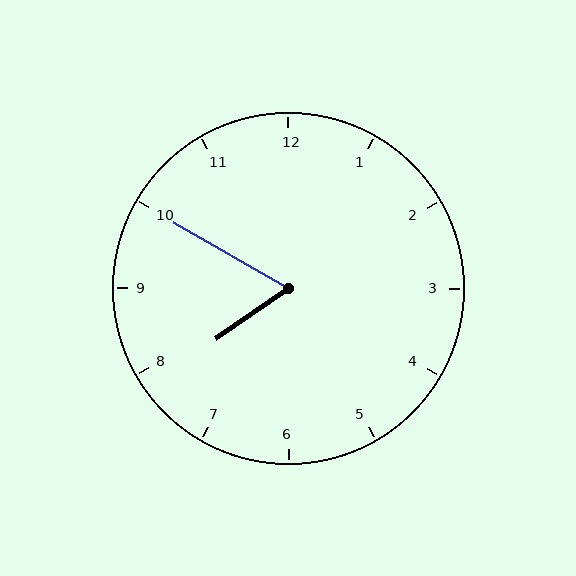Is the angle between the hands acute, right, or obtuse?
It is acute.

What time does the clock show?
7:50.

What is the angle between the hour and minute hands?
Approximately 65 degrees.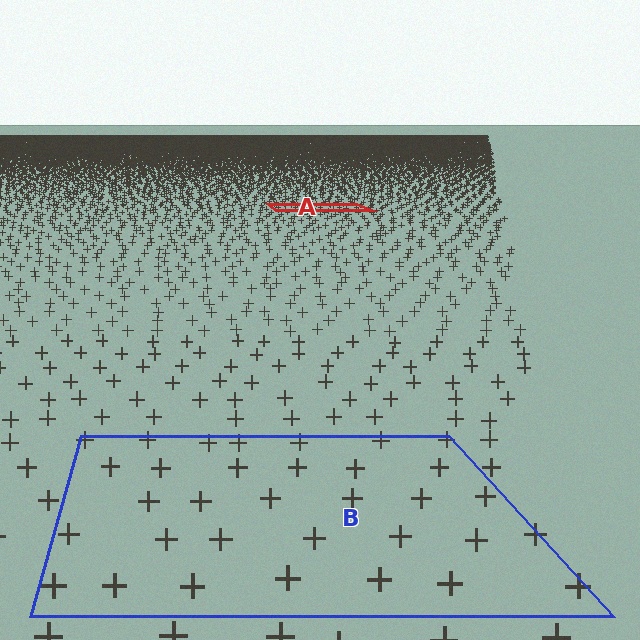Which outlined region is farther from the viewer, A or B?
Region A is farther from the viewer — the texture elements inside it appear smaller and more densely packed.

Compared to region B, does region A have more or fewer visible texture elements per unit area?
Region A has more texture elements per unit area — they are packed more densely because it is farther away.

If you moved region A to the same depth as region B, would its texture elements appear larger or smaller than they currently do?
They would appear larger. At a closer depth, the same texture elements are projected at a bigger on-screen size.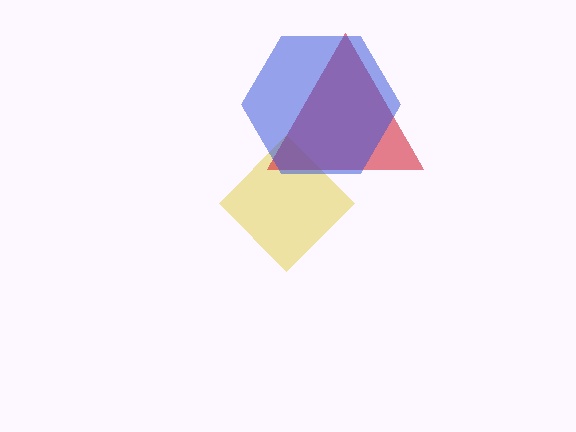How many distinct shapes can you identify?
There are 3 distinct shapes: a yellow diamond, a red triangle, a blue hexagon.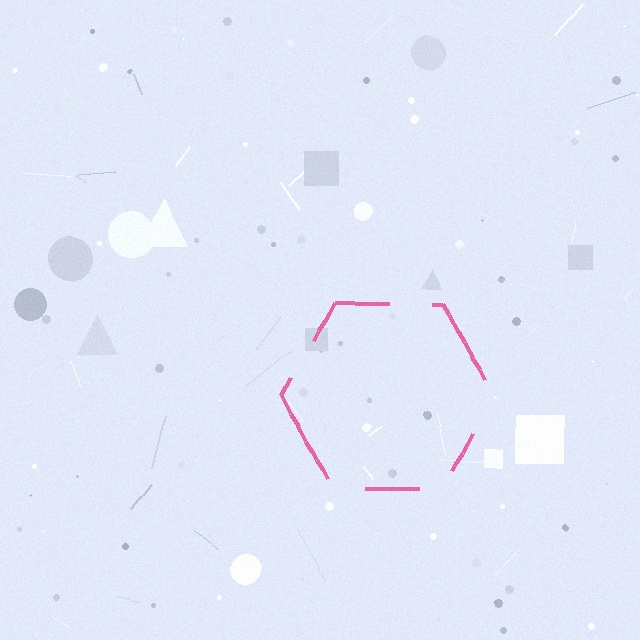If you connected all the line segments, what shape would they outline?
They would outline a hexagon.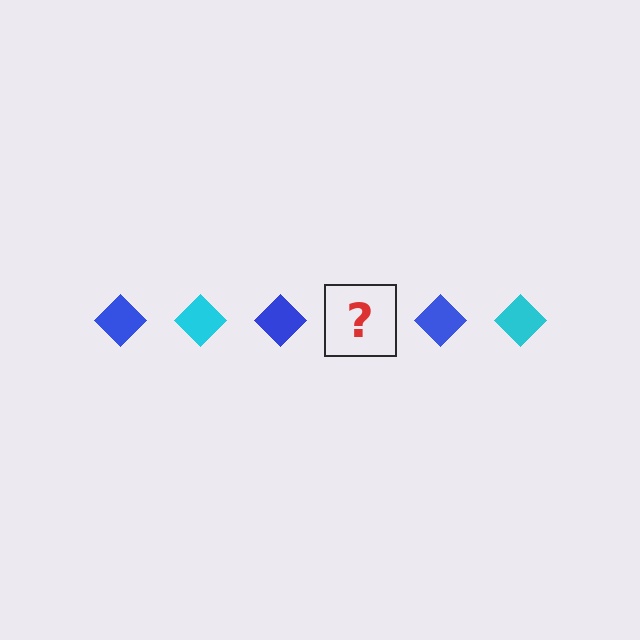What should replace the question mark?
The question mark should be replaced with a cyan diamond.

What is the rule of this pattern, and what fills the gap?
The rule is that the pattern cycles through blue, cyan diamonds. The gap should be filled with a cyan diamond.